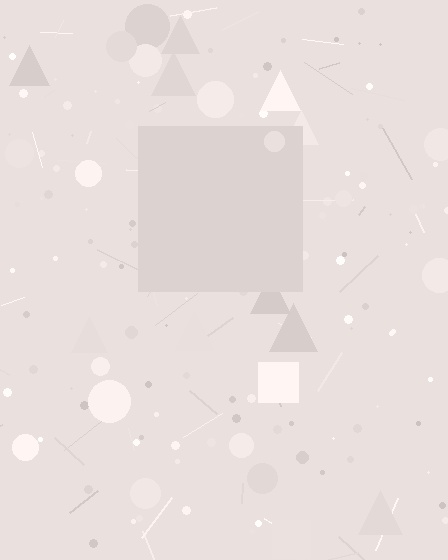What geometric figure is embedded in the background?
A square is embedded in the background.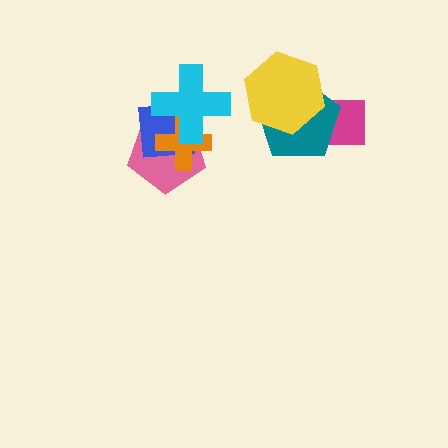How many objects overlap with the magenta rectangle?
2 objects overlap with the magenta rectangle.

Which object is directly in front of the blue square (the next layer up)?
The orange cross is directly in front of the blue square.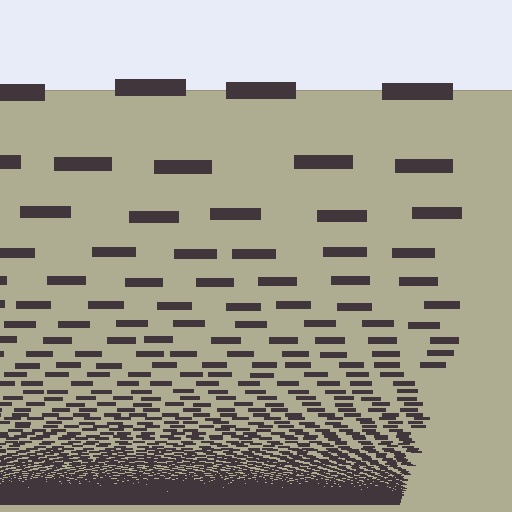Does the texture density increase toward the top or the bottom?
Density increases toward the bottom.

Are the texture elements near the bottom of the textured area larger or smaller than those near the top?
Smaller. The gradient is inverted — elements near the bottom are smaller and denser.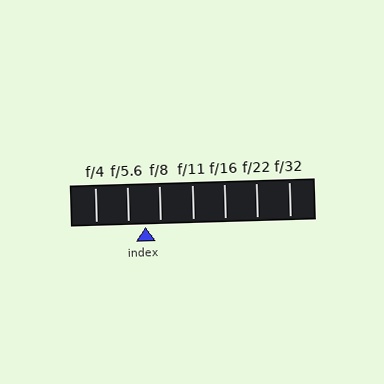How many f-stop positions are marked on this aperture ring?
There are 7 f-stop positions marked.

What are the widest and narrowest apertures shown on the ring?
The widest aperture shown is f/4 and the narrowest is f/32.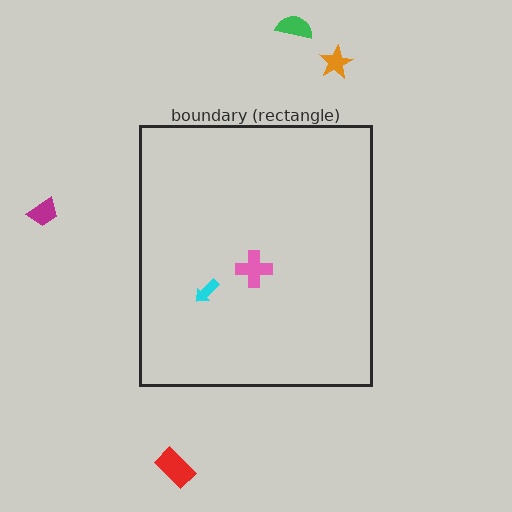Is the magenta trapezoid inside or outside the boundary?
Outside.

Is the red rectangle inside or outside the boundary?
Outside.